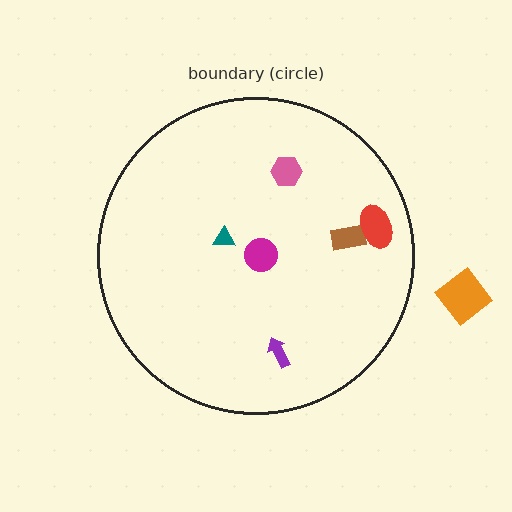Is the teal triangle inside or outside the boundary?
Inside.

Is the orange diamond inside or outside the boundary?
Outside.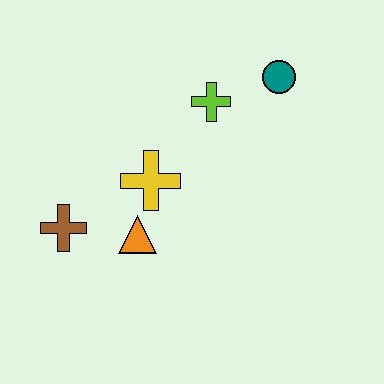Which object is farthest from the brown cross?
The teal circle is farthest from the brown cross.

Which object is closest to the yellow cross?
The orange triangle is closest to the yellow cross.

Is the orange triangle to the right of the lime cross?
No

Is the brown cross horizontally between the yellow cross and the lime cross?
No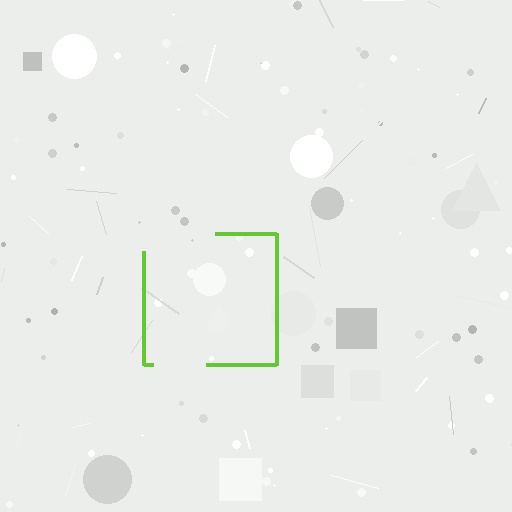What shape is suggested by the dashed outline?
The dashed outline suggests a square.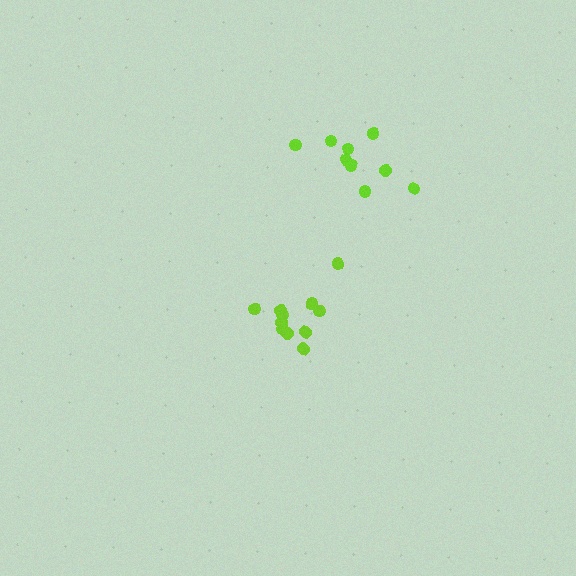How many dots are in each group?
Group 1: 11 dots, Group 2: 9 dots (20 total).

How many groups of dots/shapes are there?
There are 2 groups.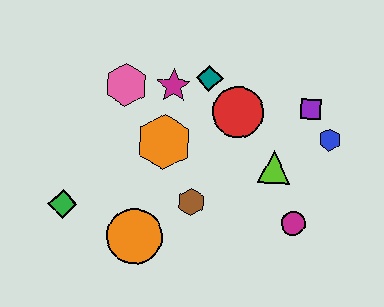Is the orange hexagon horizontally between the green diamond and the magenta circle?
Yes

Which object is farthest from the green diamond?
The blue hexagon is farthest from the green diamond.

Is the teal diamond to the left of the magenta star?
No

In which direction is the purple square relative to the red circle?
The purple square is to the right of the red circle.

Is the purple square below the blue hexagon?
No